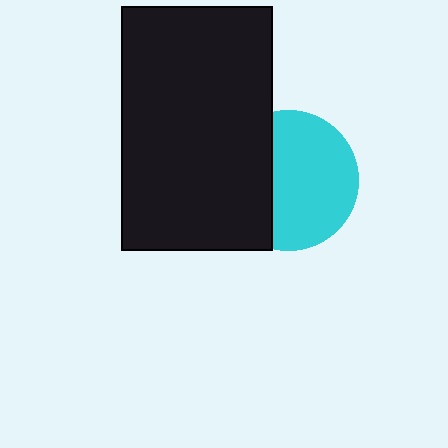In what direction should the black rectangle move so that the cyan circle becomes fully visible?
The black rectangle should move left. That is the shortest direction to clear the overlap and leave the cyan circle fully visible.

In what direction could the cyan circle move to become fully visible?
The cyan circle could move right. That would shift it out from behind the black rectangle entirely.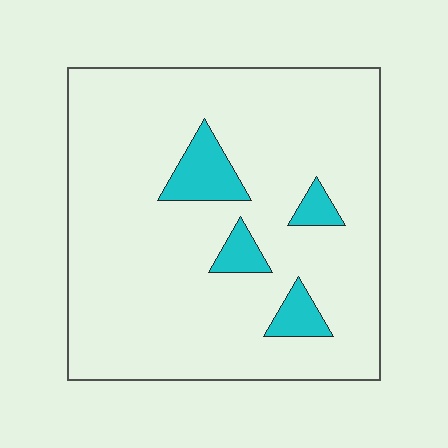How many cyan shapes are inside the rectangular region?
4.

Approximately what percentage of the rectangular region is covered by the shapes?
Approximately 10%.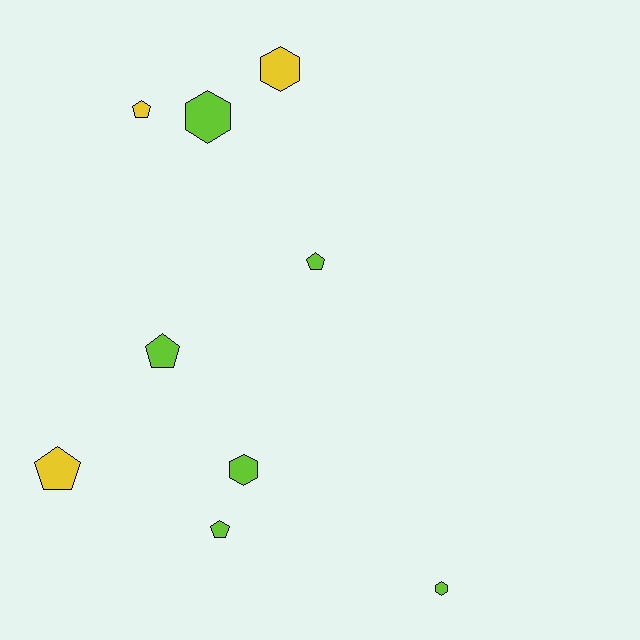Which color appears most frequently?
Lime, with 6 objects.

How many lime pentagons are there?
There are 3 lime pentagons.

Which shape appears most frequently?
Pentagon, with 5 objects.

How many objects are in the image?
There are 9 objects.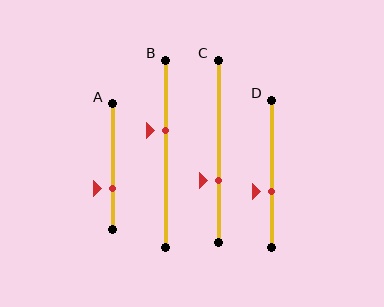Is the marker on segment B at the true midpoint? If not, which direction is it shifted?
No, the marker on segment B is shifted upward by about 13% of the segment length.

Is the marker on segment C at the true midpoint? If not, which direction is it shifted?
No, the marker on segment C is shifted downward by about 16% of the segment length.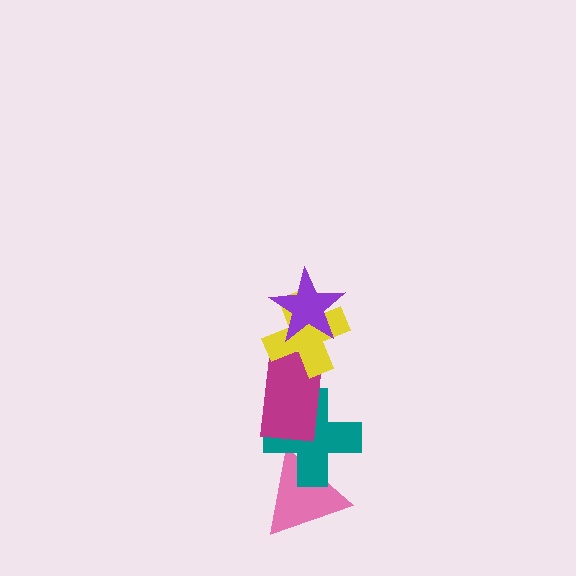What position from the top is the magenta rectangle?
The magenta rectangle is 3rd from the top.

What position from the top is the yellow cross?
The yellow cross is 2nd from the top.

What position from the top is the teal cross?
The teal cross is 4th from the top.